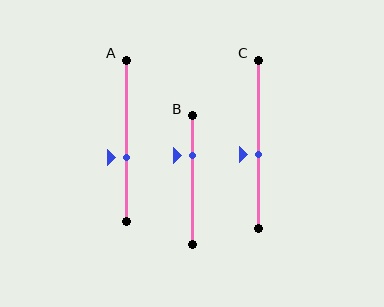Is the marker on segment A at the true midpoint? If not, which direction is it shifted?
No, the marker on segment A is shifted downward by about 10% of the segment length.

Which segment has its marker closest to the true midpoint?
Segment C has its marker closest to the true midpoint.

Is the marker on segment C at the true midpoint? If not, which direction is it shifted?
No, the marker on segment C is shifted downward by about 6% of the segment length.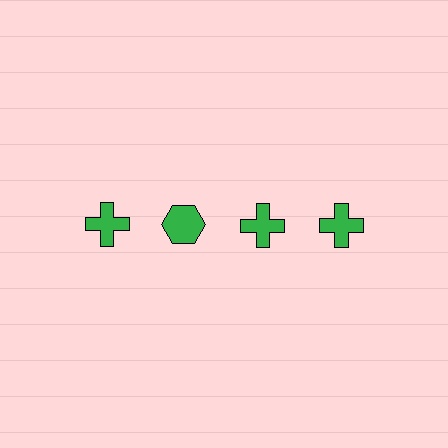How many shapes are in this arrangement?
There are 4 shapes arranged in a grid pattern.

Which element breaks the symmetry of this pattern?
The green hexagon in the top row, second from left column breaks the symmetry. All other shapes are green crosses.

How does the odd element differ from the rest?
It has a different shape: hexagon instead of cross.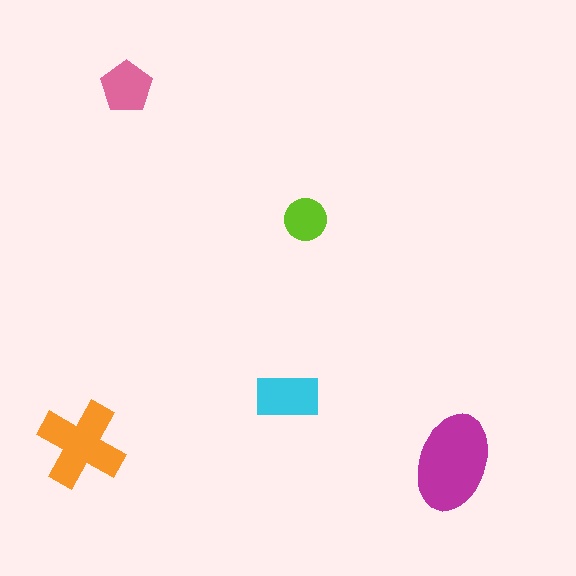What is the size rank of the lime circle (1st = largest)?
5th.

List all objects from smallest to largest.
The lime circle, the pink pentagon, the cyan rectangle, the orange cross, the magenta ellipse.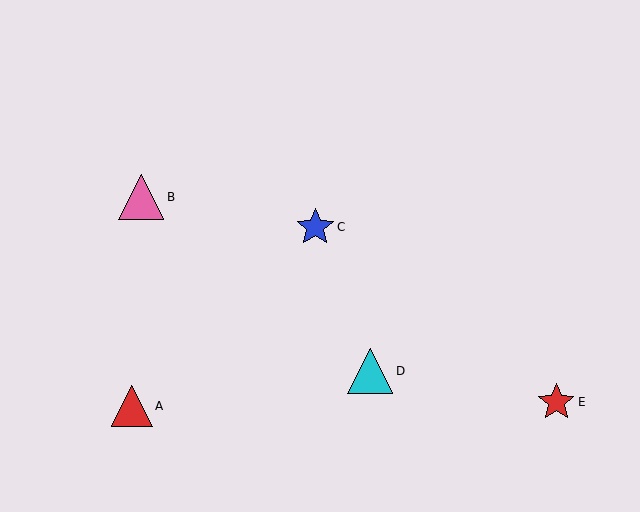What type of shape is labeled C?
Shape C is a blue star.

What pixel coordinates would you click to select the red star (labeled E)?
Click at (556, 402) to select the red star E.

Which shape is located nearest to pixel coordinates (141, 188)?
The pink triangle (labeled B) at (141, 197) is nearest to that location.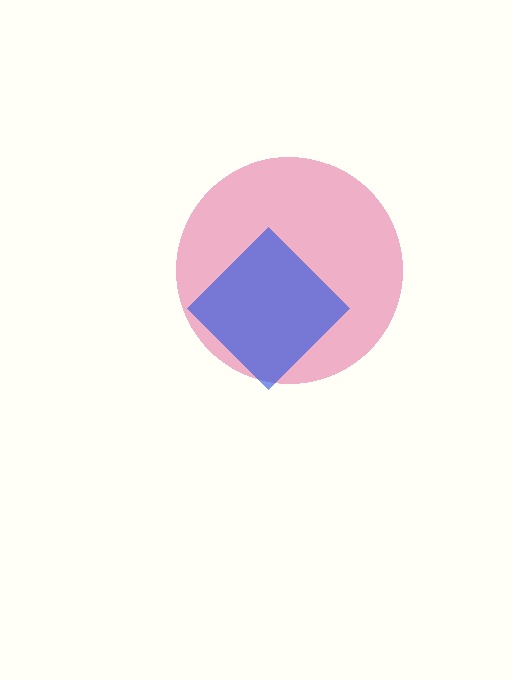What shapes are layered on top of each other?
The layered shapes are: a pink circle, a blue diamond.